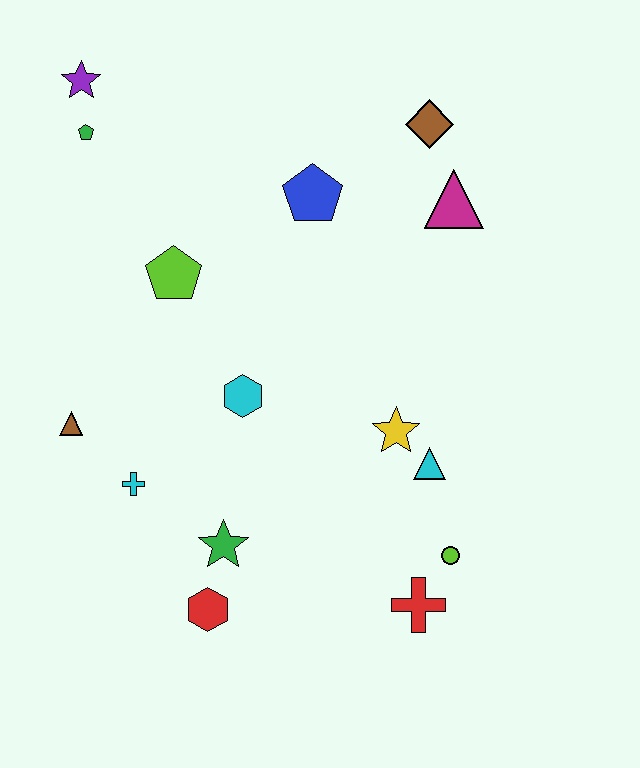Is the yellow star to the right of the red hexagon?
Yes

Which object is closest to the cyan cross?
The brown triangle is closest to the cyan cross.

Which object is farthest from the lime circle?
The purple star is farthest from the lime circle.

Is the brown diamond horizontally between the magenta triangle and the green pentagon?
Yes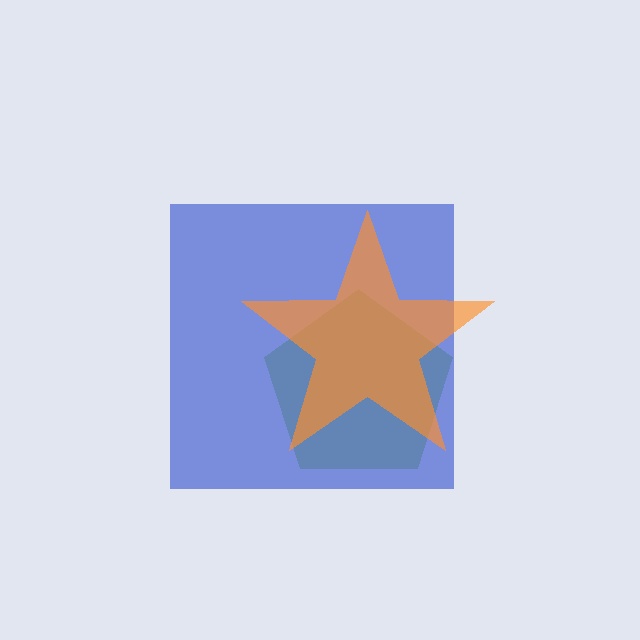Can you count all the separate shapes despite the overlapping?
Yes, there are 3 separate shapes.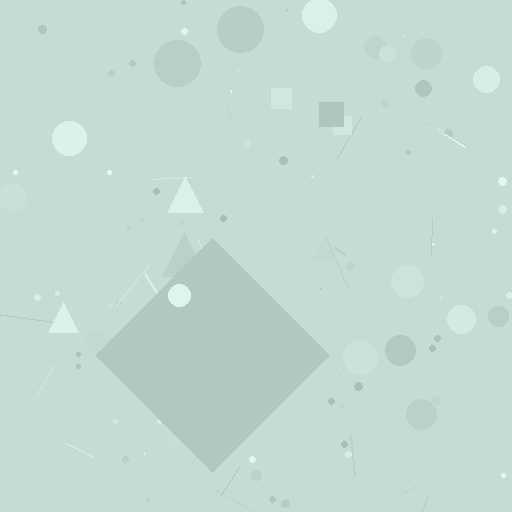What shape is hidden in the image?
A diamond is hidden in the image.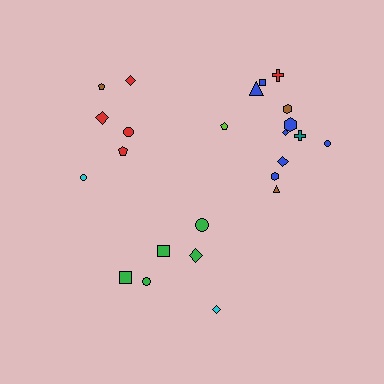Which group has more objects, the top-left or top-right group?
The top-right group.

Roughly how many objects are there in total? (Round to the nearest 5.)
Roughly 25 objects in total.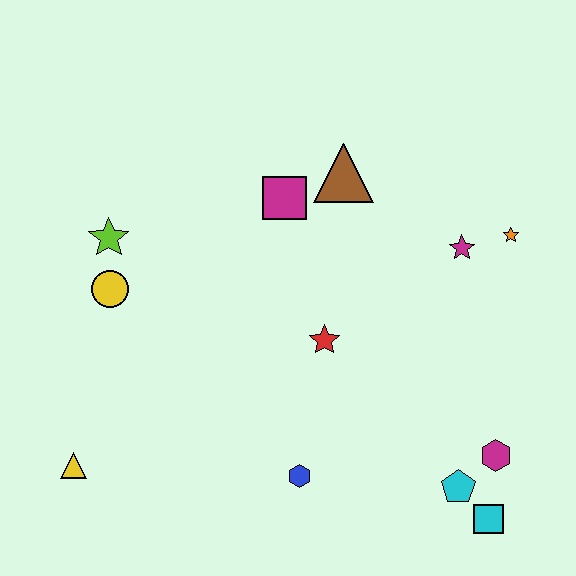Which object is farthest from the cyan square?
The lime star is farthest from the cyan square.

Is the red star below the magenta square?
Yes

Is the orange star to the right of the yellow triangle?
Yes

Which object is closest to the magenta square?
The brown triangle is closest to the magenta square.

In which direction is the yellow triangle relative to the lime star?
The yellow triangle is below the lime star.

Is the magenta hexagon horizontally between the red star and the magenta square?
No